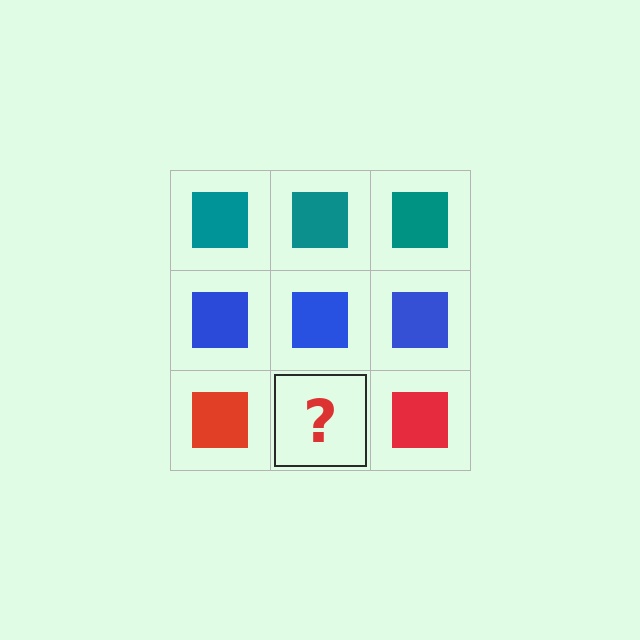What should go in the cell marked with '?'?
The missing cell should contain a red square.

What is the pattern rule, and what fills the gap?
The rule is that each row has a consistent color. The gap should be filled with a red square.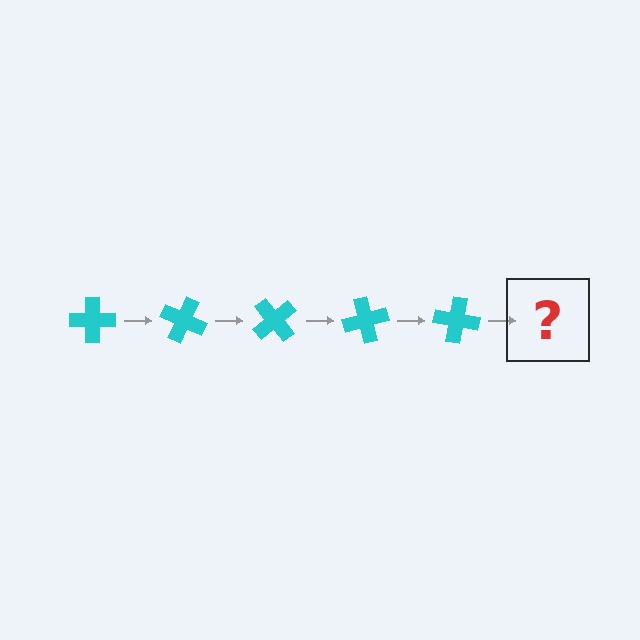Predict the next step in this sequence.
The next step is a cyan cross rotated 125 degrees.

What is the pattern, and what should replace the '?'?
The pattern is that the cross rotates 25 degrees each step. The '?' should be a cyan cross rotated 125 degrees.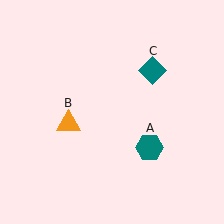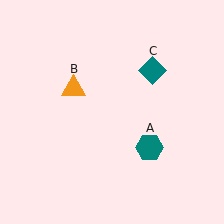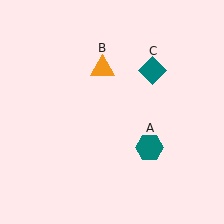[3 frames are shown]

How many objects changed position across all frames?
1 object changed position: orange triangle (object B).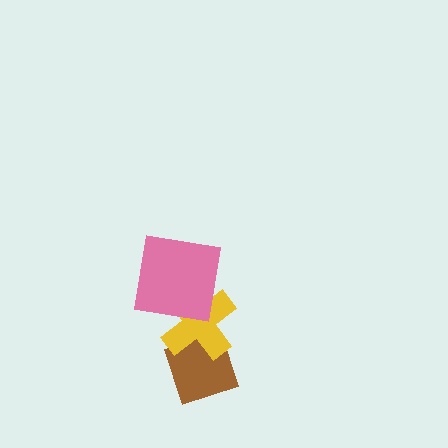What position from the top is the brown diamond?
The brown diamond is 3rd from the top.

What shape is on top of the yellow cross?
The pink square is on top of the yellow cross.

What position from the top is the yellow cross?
The yellow cross is 2nd from the top.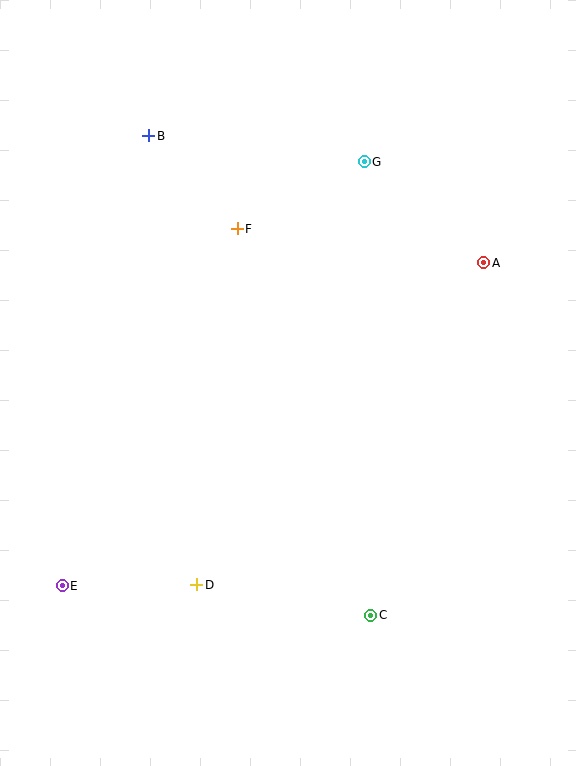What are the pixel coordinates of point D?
Point D is at (197, 585).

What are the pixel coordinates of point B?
Point B is at (149, 136).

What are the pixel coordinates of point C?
Point C is at (371, 615).